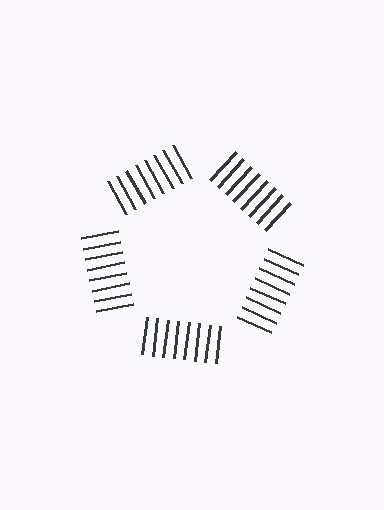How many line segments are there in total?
40 — 8 along each of the 5 edges.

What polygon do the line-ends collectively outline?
An illusory pentagon — the line segments terminate on its edges but no continuous stroke is drawn.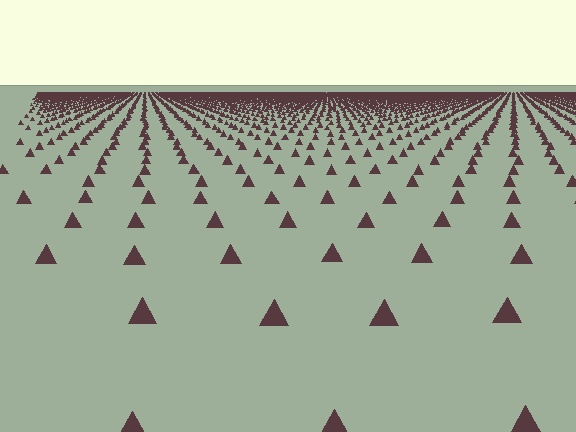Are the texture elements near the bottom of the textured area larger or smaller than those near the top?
Larger. Near the bottom, elements are closer to the viewer and appear at a bigger on-screen size.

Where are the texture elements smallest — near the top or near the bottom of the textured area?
Near the top.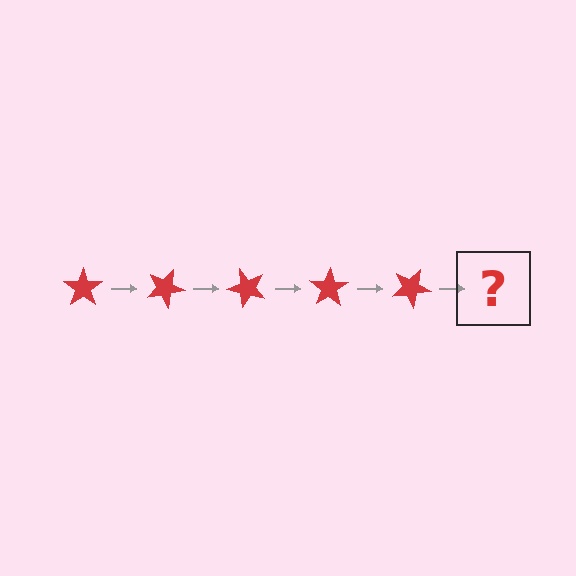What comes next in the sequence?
The next element should be a red star rotated 125 degrees.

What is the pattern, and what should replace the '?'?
The pattern is that the star rotates 25 degrees each step. The '?' should be a red star rotated 125 degrees.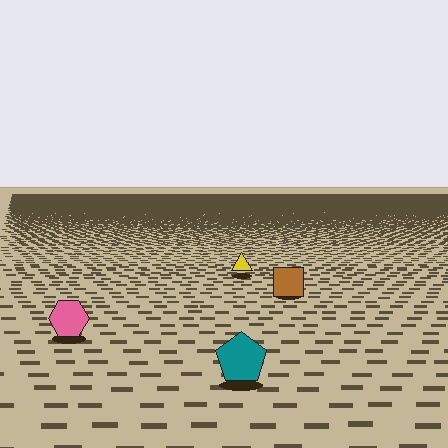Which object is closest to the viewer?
The teal pentagon is closest. The texture marks near it are larger and more spread out.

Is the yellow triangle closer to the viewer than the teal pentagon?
No. The teal pentagon is closer — you can tell from the texture gradient: the ground texture is coarser near it.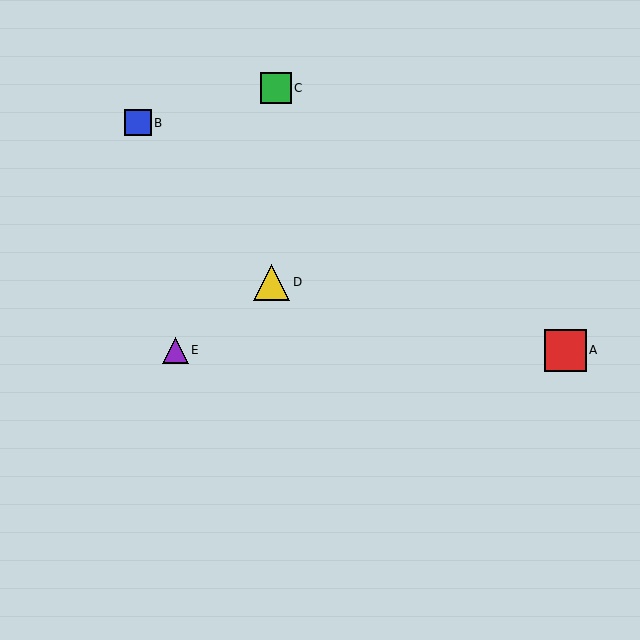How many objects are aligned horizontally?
2 objects (A, E) are aligned horizontally.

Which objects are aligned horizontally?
Objects A, E are aligned horizontally.